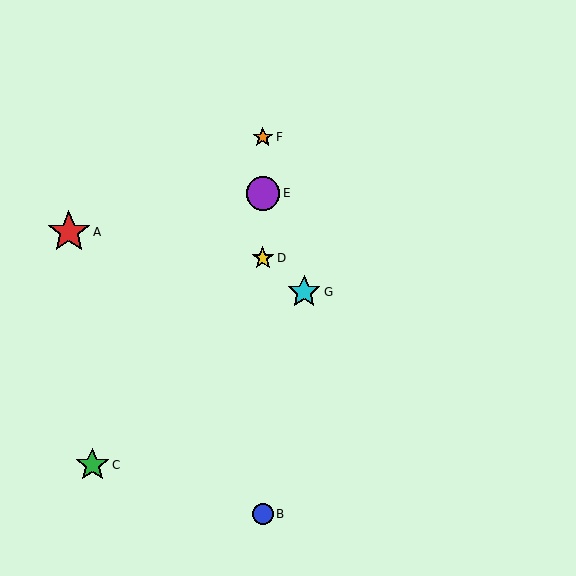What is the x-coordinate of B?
Object B is at x≈263.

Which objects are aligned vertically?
Objects B, D, E, F are aligned vertically.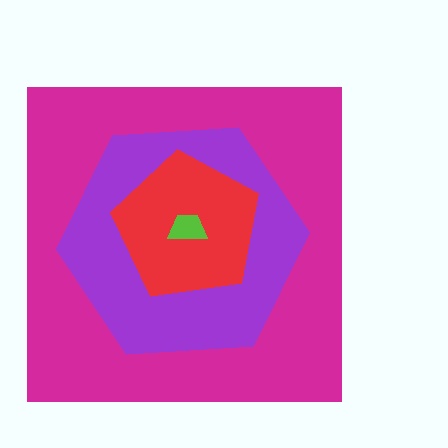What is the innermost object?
The lime trapezoid.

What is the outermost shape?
The magenta square.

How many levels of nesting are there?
4.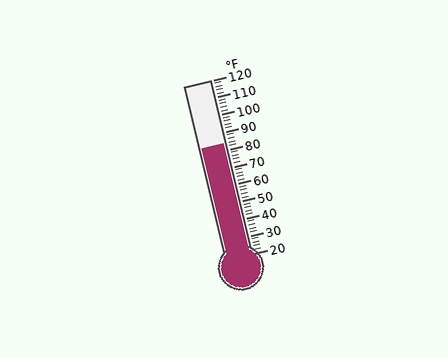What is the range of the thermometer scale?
The thermometer scale ranges from 20°F to 120°F.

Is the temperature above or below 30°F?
The temperature is above 30°F.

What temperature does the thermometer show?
The thermometer shows approximately 84°F.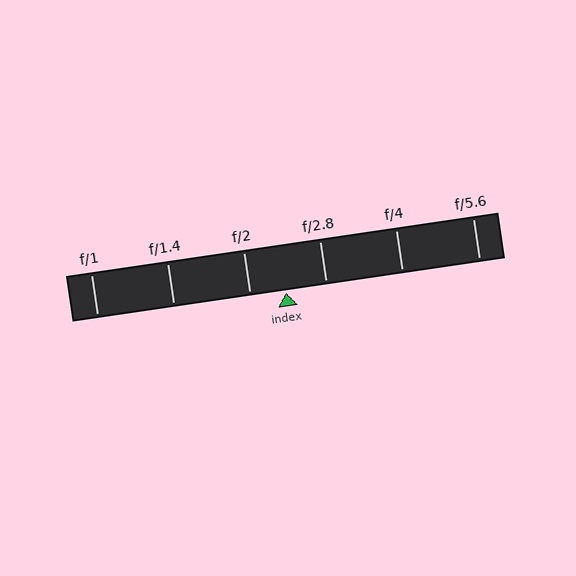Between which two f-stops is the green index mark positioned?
The index mark is between f/2 and f/2.8.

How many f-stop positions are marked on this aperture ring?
There are 6 f-stop positions marked.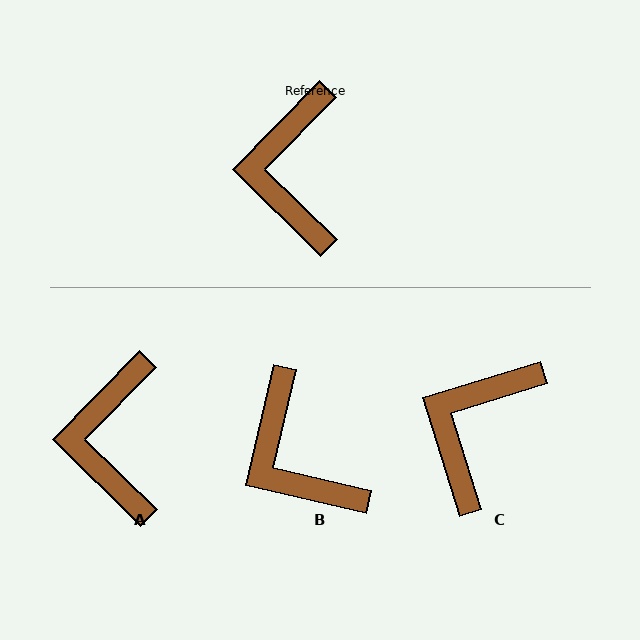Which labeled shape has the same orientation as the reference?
A.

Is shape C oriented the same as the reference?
No, it is off by about 28 degrees.